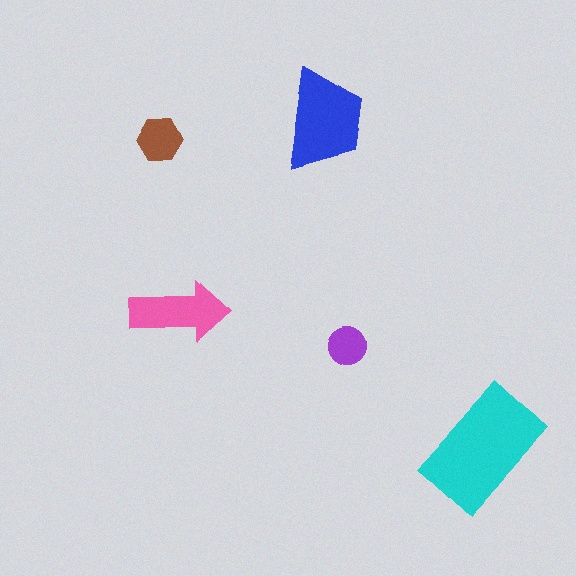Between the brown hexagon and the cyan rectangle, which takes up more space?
The cyan rectangle.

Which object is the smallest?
The purple circle.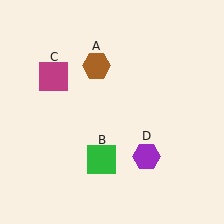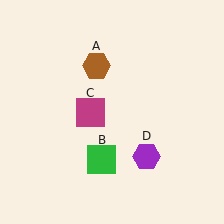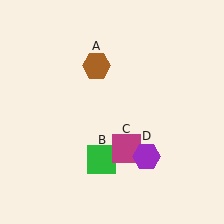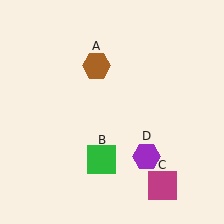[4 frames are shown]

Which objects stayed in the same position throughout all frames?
Brown hexagon (object A) and green square (object B) and purple hexagon (object D) remained stationary.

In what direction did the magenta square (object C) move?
The magenta square (object C) moved down and to the right.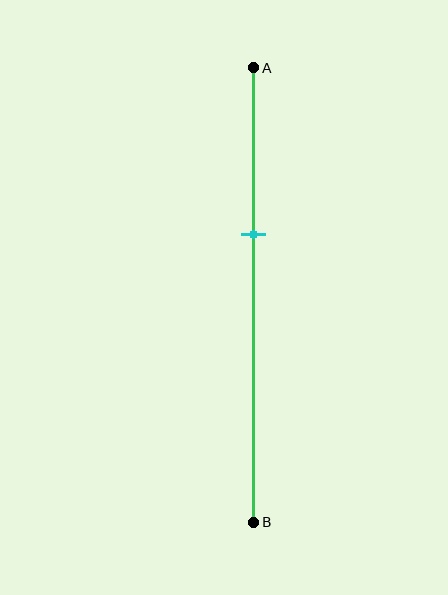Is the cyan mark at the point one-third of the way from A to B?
No, the mark is at about 35% from A, not at the 33% one-third point.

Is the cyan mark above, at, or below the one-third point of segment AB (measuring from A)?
The cyan mark is below the one-third point of segment AB.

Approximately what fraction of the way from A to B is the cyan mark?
The cyan mark is approximately 35% of the way from A to B.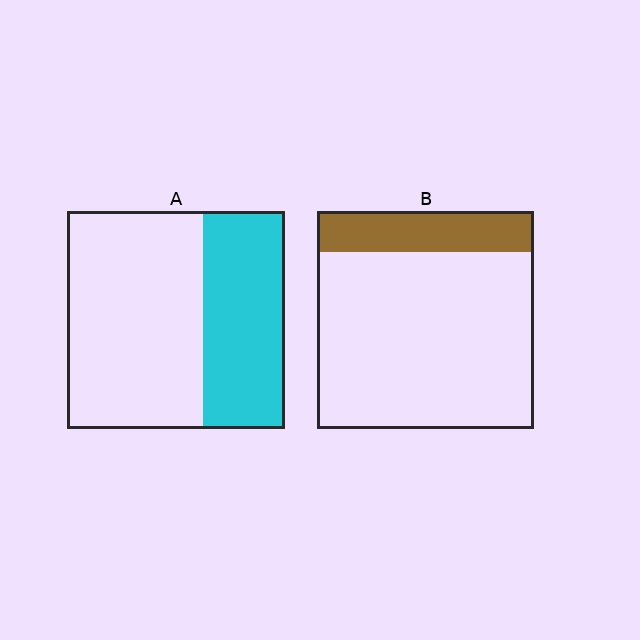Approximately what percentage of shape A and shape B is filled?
A is approximately 40% and B is approximately 20%.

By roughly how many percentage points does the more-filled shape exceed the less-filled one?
By roughly 20 percentage points (A over B).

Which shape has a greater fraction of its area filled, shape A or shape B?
Shape A.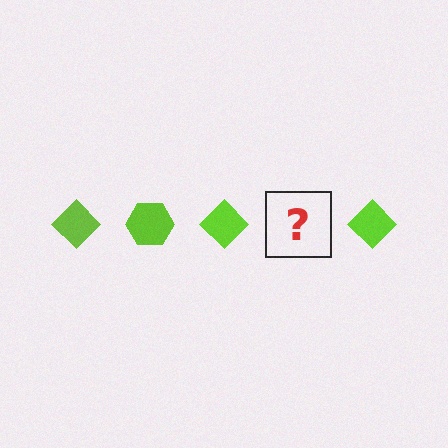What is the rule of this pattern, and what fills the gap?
The rule is that the pattern cycles through diamond, hexagon shapes in lime. The gap should be filled with a lime hexagon.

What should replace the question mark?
The question mark should be replaced with a lime hexagon.